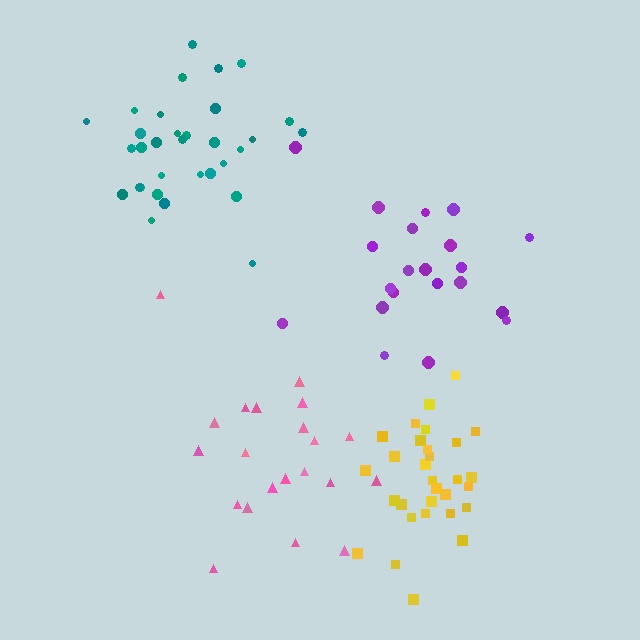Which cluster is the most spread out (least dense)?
Pink.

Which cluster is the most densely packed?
Teal.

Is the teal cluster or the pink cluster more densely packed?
Teal.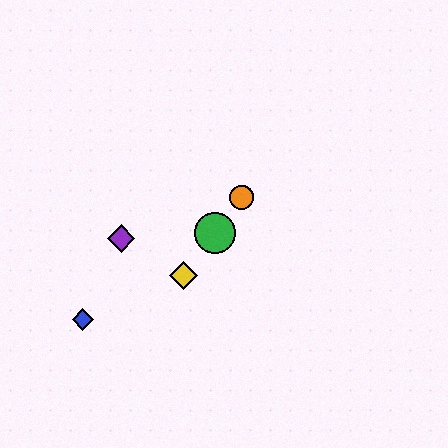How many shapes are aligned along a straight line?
4 shapes (the red circle, the green circle, the yellow diamond, the orange circle) are aligned along a straight line.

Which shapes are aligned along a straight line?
The red circle, the green circle, the yellow diamond, the orange circle are aligned along a straight line.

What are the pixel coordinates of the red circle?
The red circle is at (242, 196).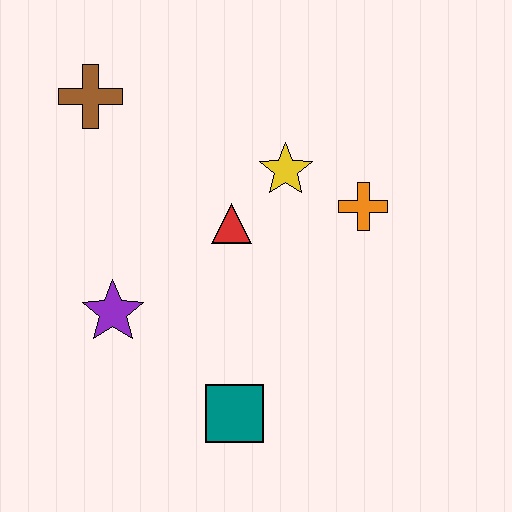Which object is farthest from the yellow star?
The teal square is farthest from the yellow star.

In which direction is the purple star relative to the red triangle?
The purple star is to the left of the red triangle.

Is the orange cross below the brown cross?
Yes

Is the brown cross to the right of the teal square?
No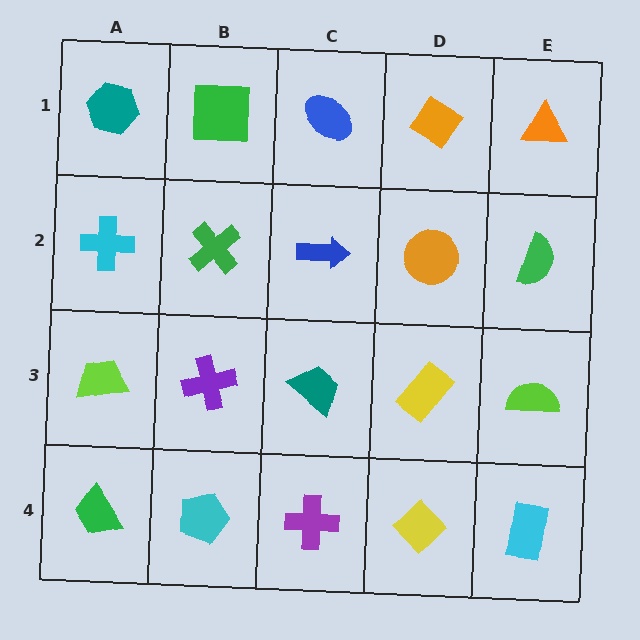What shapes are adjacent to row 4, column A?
A lime trapezoid (row 3, column A), a cyan pentagon (row 4, column B).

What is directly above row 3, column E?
A green semicircle.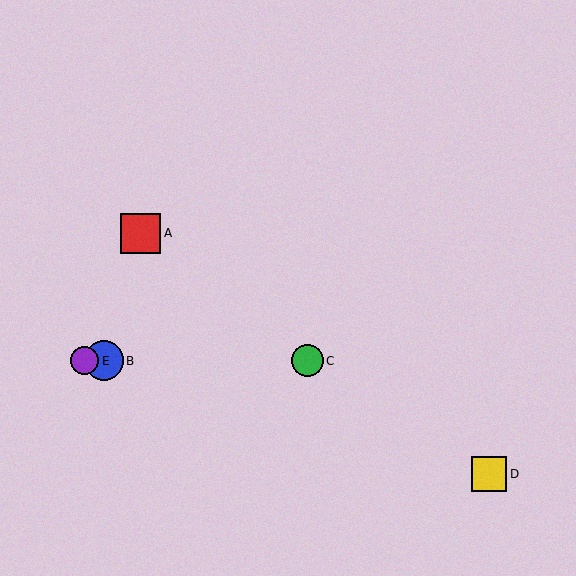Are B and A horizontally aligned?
No, B is at y≈361 and A is at y≈233.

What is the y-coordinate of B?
Object B is at y≈361.